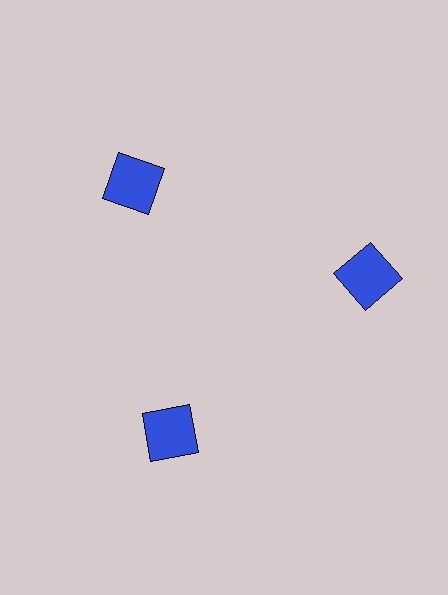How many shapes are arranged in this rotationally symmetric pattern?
There are 3 shapes, arranged in 3 groups of 1.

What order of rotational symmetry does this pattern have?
This pattern has 3-fold rotational symmetry.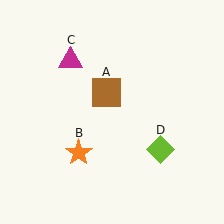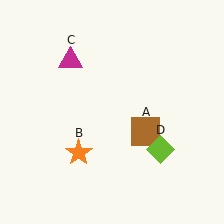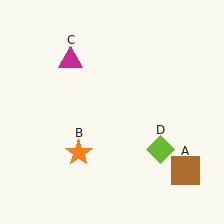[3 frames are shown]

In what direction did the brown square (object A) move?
The brown square (object A) moved down and to the right.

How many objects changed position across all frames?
1 object changed position: brown square (object A).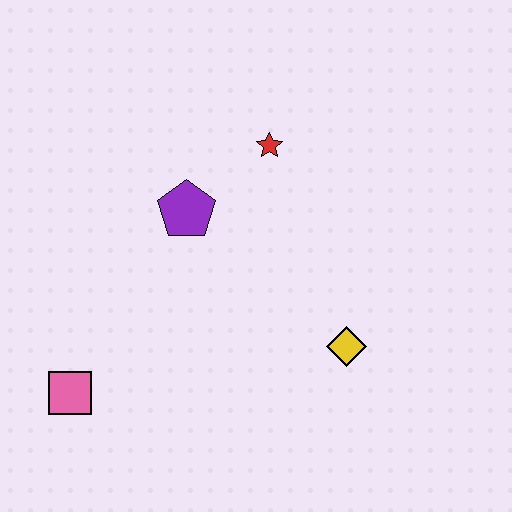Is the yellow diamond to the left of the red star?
No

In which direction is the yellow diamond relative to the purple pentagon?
The yellow diamond is to the right of the purple pentagon.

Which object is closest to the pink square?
The purple pentagon is closest to the pink square.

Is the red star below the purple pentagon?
No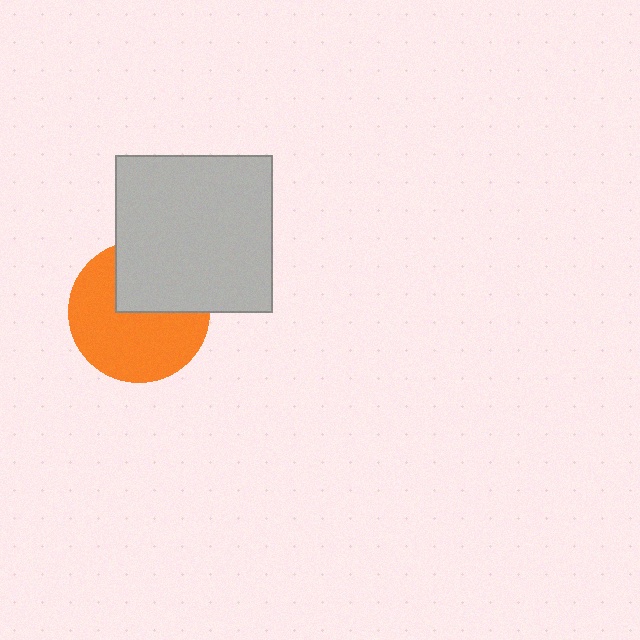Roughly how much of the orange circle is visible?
About half of it is visible (roughly 64%).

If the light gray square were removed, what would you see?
You would see the complete orange circle.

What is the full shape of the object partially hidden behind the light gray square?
The partially hidden object is an orange circle.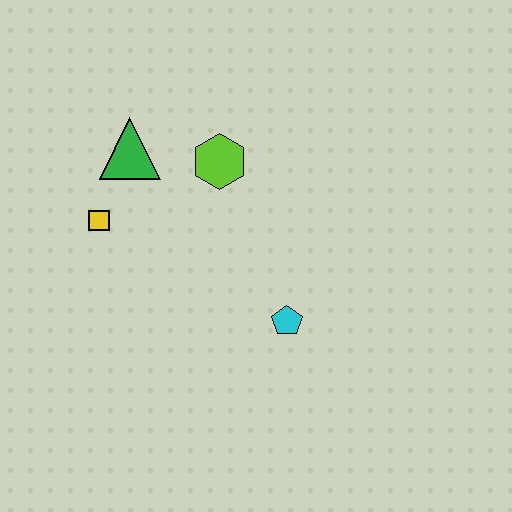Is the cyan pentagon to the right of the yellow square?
Yes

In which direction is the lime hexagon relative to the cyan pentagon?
The lime hexagon is above the cyan pentagon.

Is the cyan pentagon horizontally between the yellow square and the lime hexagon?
No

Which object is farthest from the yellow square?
The cyan pentagon is farthest from the yellow square.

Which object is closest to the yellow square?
The green triangle is closest to the yellow square.